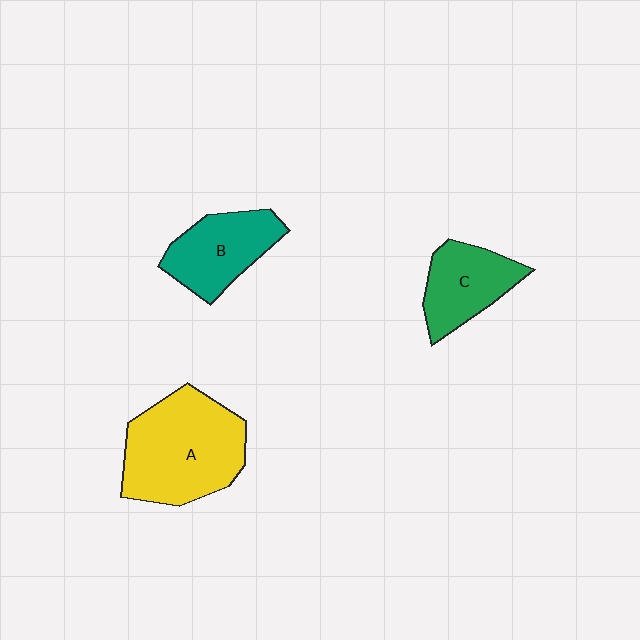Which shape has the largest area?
Shape A (yellow).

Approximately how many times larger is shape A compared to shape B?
Approximately 1.6 times.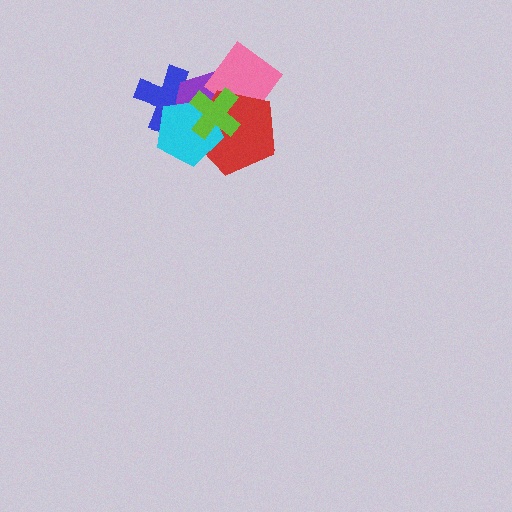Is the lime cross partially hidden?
No, no other shape covers it.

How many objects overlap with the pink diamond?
3 objects overlap with the pink diamond.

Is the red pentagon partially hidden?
Yes, it is partially covered by another shape.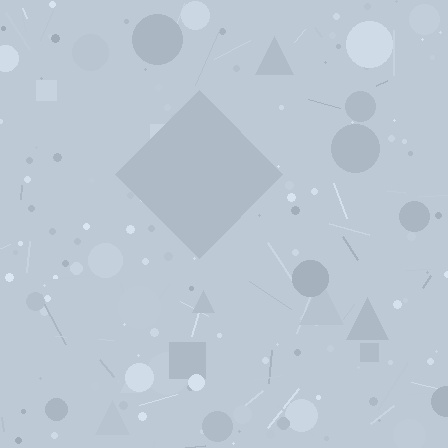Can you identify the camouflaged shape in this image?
The camouflaged shape is a diamond.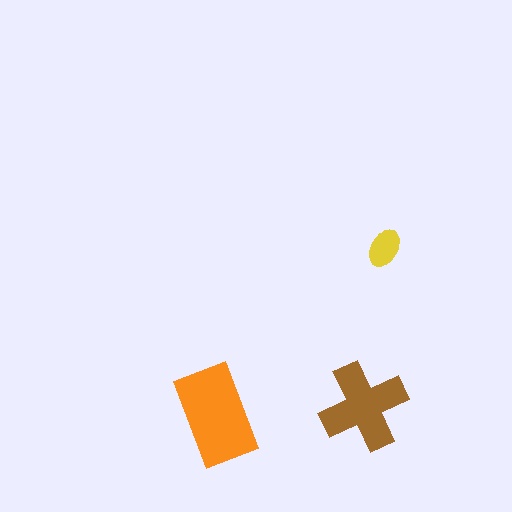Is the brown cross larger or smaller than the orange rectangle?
Smaller.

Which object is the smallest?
The yellow ellipse.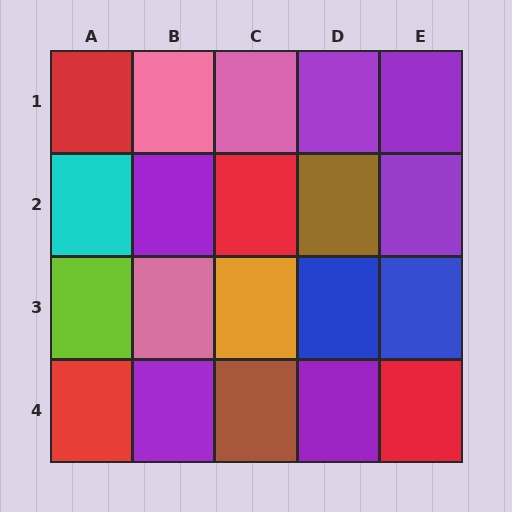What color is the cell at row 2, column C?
Red.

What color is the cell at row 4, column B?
Purple.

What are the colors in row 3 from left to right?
Lime, pink, orange, blue, blue.